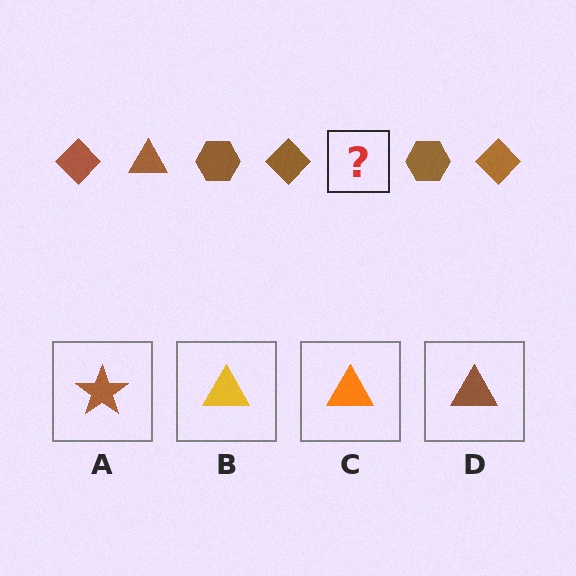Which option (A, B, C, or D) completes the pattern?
D.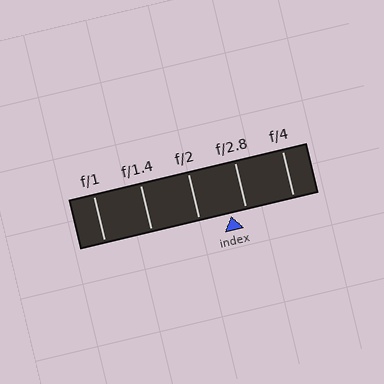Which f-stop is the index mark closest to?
The index mark is closest to f/2.8.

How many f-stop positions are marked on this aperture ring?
There are 5 f-stop positions marked.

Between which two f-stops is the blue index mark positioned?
The index mark is between f/2 and f/2.8.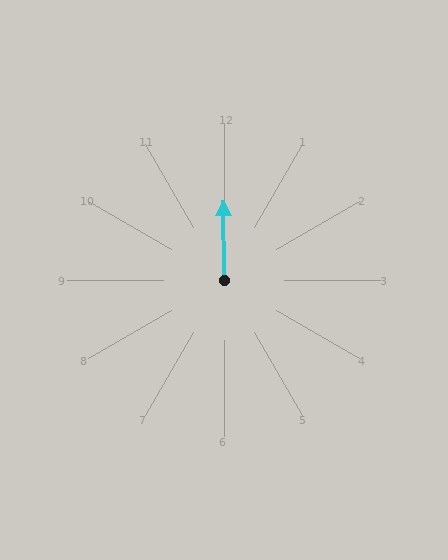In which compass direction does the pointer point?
North.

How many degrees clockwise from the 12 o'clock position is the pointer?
Approximately 359 degrees.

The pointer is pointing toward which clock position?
Roughly 12 o'clock.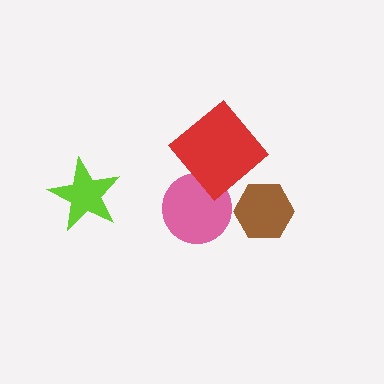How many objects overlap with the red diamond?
1 object overlaps with the red diamond.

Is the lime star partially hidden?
No, no other shape covers it.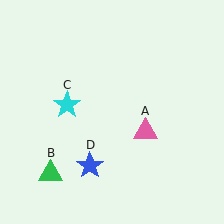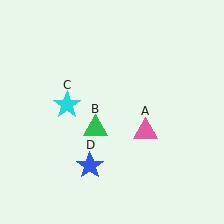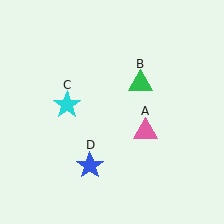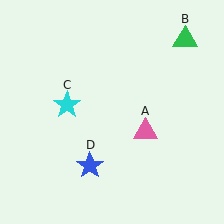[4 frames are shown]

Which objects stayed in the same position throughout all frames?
Pink triangle (object A) and cyan star (object C) and blue star (object D) remained stationary.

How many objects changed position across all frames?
1 object changed position: green triangle (object B).